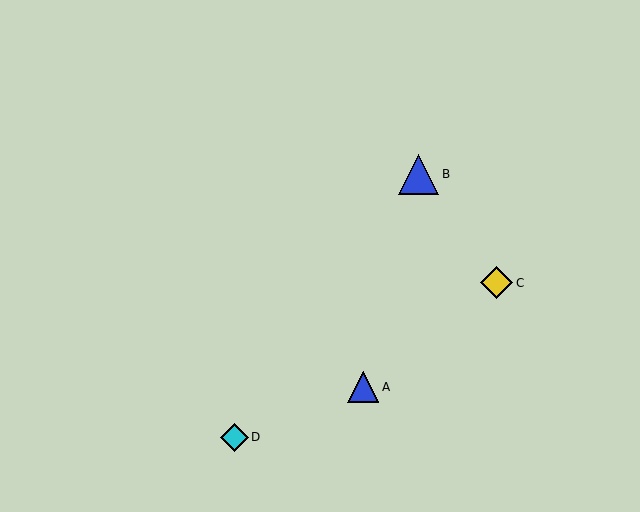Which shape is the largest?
The blue triangle (labeled B) is the largest.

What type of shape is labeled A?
Shape A is a blue triangle.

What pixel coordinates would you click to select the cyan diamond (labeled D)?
Click at (234, 437) to select the cyan diamond D.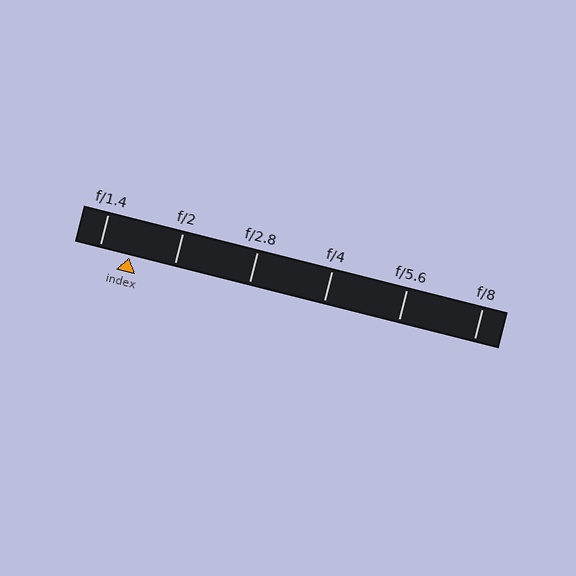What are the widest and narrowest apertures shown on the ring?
The widest aperture shown is f/1.4 and the narrowest is f/8.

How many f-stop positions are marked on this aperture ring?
There are 6 f-stop positions marked.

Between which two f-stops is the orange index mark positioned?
The index mark is between f/1.4 and f/2.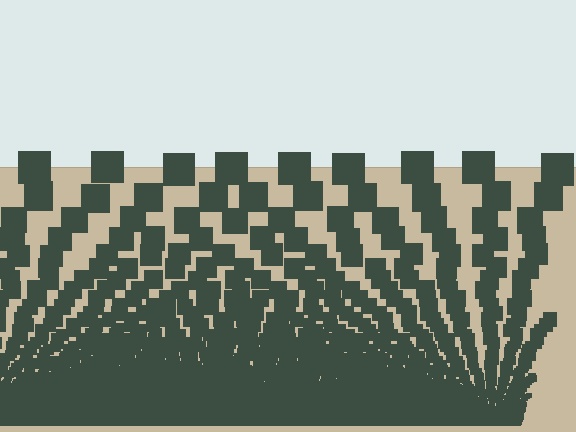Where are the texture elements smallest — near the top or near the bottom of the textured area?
Near the bottom.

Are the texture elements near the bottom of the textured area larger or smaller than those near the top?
Smaller. The gradient is inverted — elements near the bottom are smaller and denser.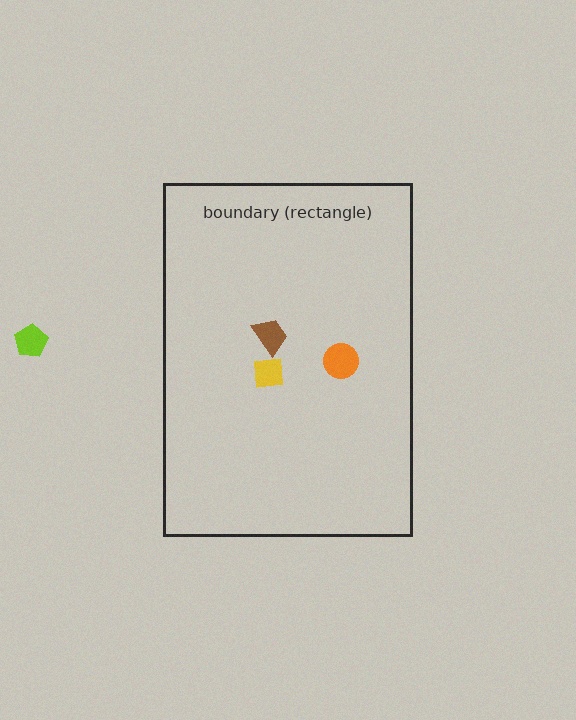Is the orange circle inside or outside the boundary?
Inside.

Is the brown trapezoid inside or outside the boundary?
Inside.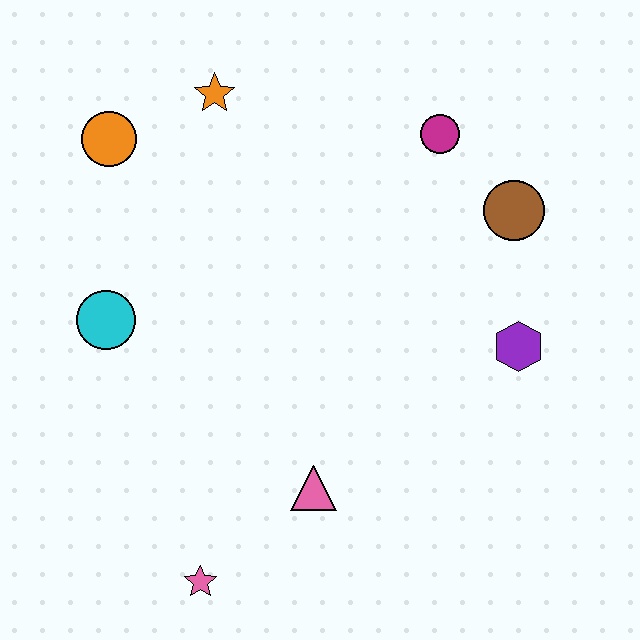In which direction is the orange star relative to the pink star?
The orange star is above the pink star.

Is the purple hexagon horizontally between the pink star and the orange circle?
No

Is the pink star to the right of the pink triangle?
No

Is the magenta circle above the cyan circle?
Yes